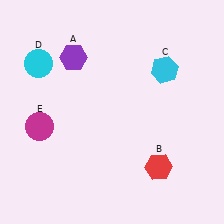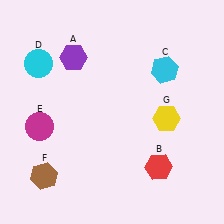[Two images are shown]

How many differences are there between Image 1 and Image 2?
There are 2 differences between the two images.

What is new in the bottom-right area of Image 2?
A yellow hexagon (G) was added in the bottom-right area of Image 2.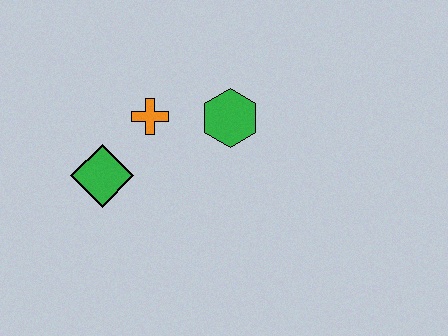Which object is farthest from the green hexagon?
The green diamond is farthest from the green hexagon.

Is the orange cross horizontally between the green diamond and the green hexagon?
Yes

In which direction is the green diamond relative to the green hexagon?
The green diamond is to the left of the green hexagon.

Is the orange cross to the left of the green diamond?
No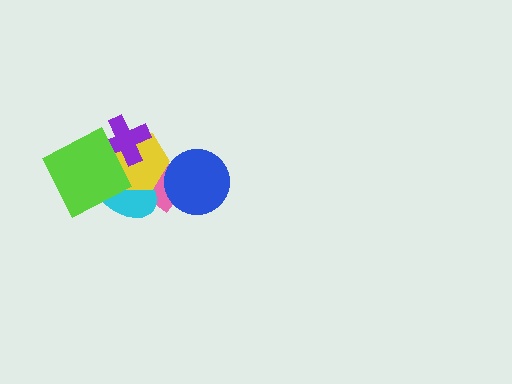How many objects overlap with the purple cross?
3 objects overlap with the purple cross.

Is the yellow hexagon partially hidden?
Yes, it is partially covered by another shape.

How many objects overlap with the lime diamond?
3 objects overlap with the lime diamond.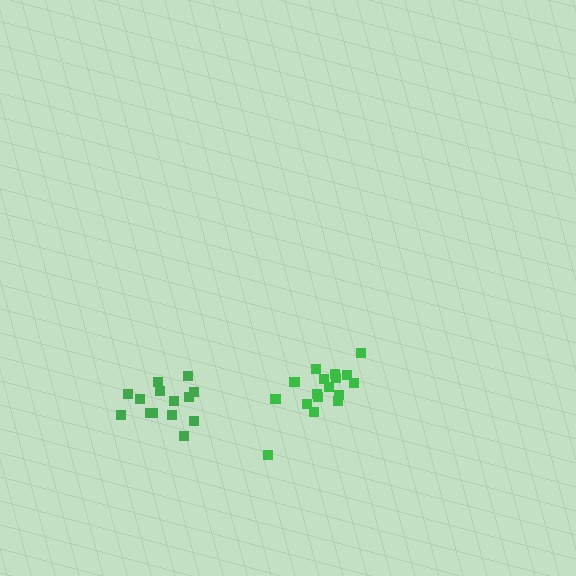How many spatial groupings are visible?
There are 2 spatial groupings.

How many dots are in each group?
Group 1: 17 dots, Group 2: 14 dots (31 total).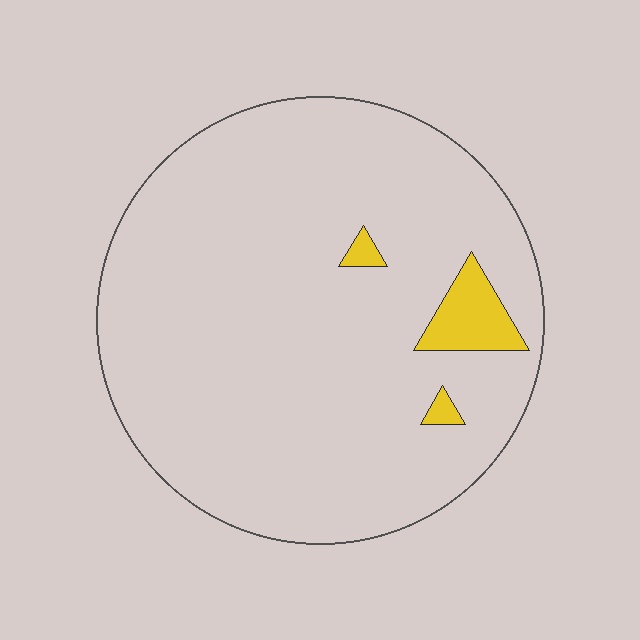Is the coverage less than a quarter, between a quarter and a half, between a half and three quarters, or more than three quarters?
Less than a quarter.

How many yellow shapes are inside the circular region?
3.